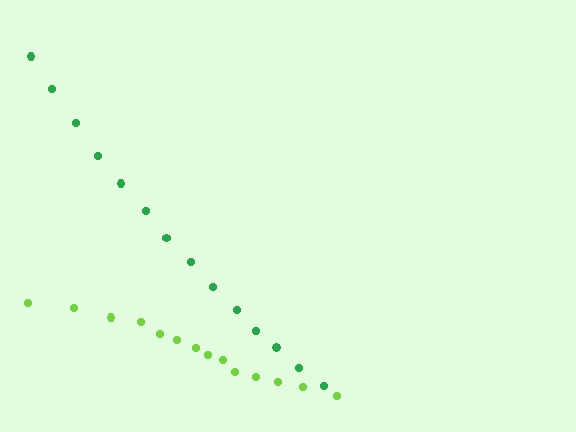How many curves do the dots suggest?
There are 2 distinct paths.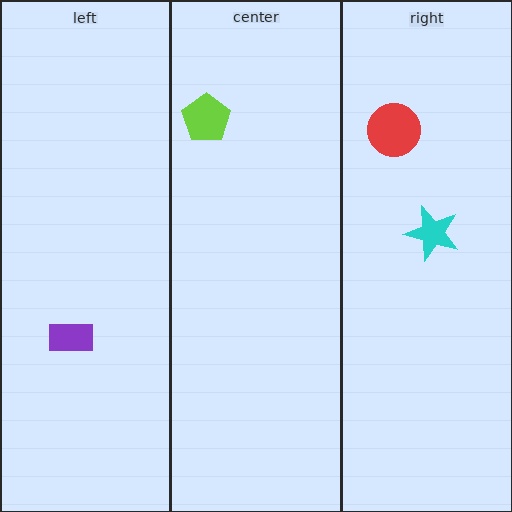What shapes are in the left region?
The purple rectangle.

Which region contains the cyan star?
The right region.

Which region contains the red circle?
The right region.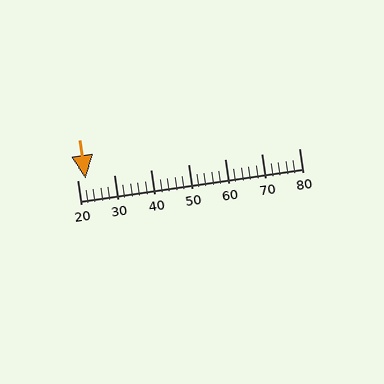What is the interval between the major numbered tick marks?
The major tick marks are spaced 10 units apart.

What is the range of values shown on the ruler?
The ruler shows values from 20 to 80.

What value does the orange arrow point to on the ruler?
The orange arrow points to approximately 22.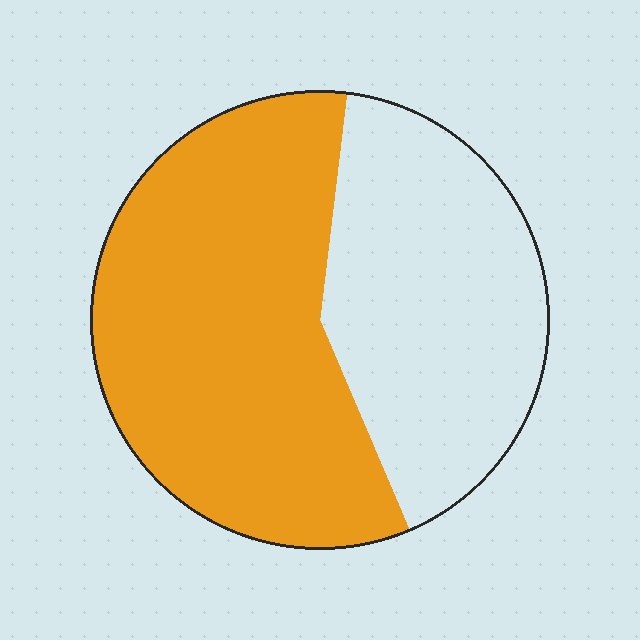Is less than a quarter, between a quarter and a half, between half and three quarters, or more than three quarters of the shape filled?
Between half and three quarters.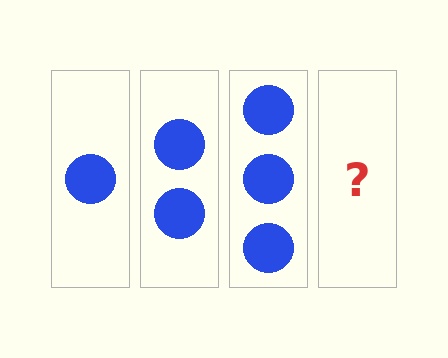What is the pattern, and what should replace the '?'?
The pattern is that each step adds one more circle. The '?' should be 4 circles.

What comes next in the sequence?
The next element should be 4 circles.